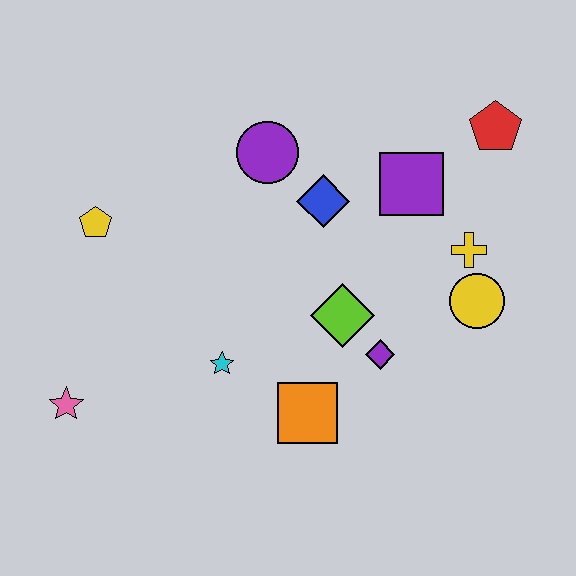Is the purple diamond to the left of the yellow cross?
Yes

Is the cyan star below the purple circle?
Yes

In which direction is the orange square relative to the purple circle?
The orange square is below the purple circle.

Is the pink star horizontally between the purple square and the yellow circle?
No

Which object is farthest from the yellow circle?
The pink star is farthest from the yellow circle.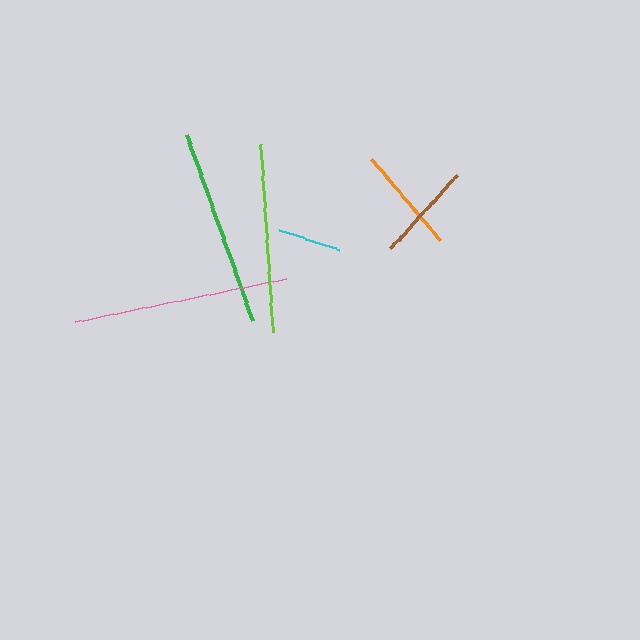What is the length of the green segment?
The green segment is approximately 197 pixels long.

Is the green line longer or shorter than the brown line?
The green line is longer than the brown line.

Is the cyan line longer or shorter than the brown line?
The brown line is longer than the cyan line.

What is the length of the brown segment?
The brown segment is approximately 98 pixels long.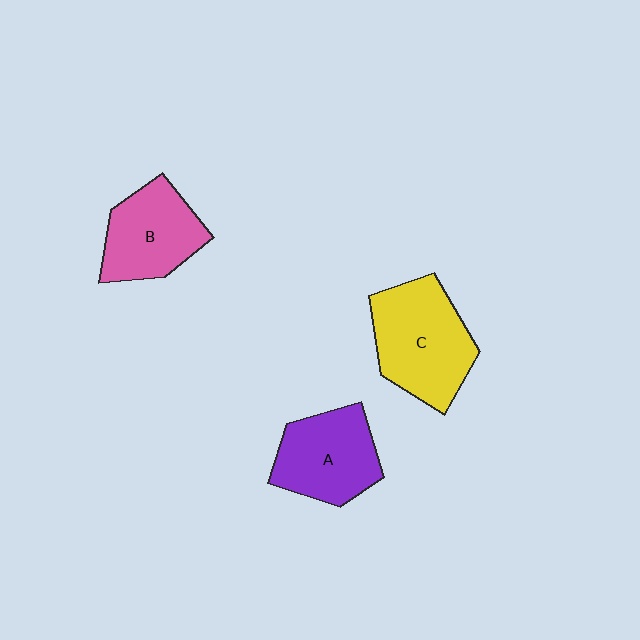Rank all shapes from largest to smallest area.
From largest to smallest: C (yellow), A (purple), B (pink).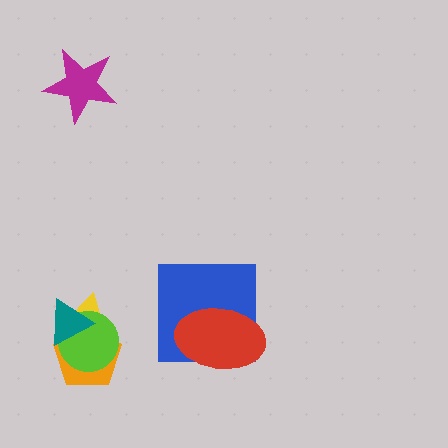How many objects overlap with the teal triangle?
3 objects overlap with the teal triangle.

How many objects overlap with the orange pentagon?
3 objects overlap with the orange pentagon.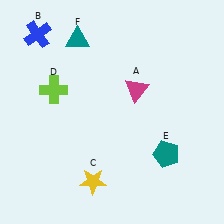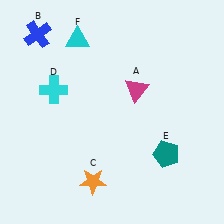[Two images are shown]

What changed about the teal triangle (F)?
In Image 1, F is teal. In Image 2, it changed to cyan.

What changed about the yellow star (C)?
In Image 1, C is yellow. In Image 2, it changed to orange.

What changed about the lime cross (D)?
In Image 1, D is lime. In Image 2, it changed to cyan.